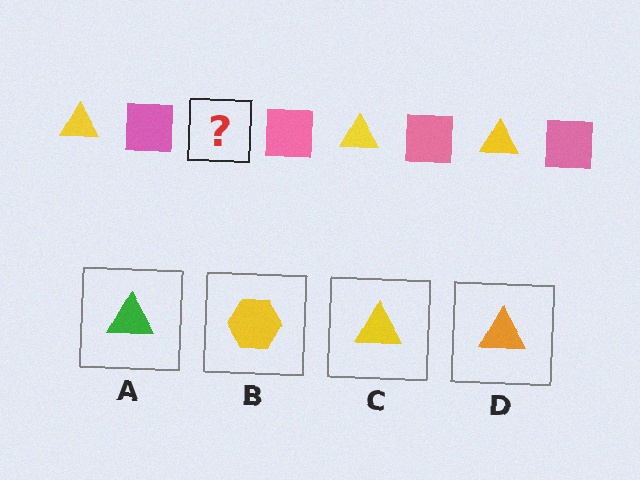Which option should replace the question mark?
Option C.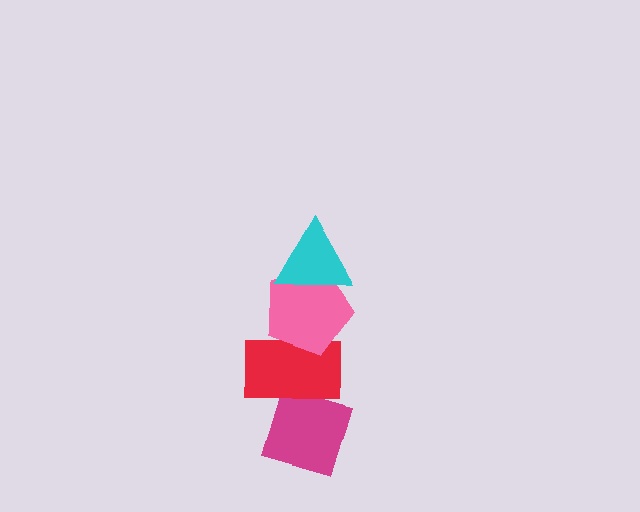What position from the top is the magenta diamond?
The magenta diamond is 4th from the top.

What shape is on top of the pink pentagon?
The cyan triangle is on top of the pink pentagon.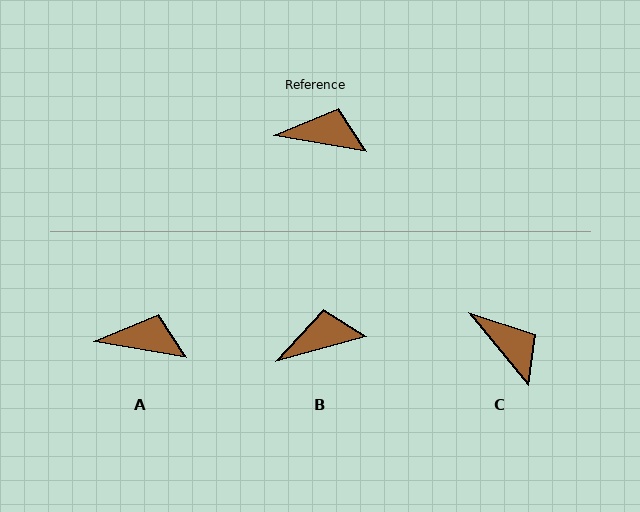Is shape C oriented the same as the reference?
No, it is off by about 41 degrees.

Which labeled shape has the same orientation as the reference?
A.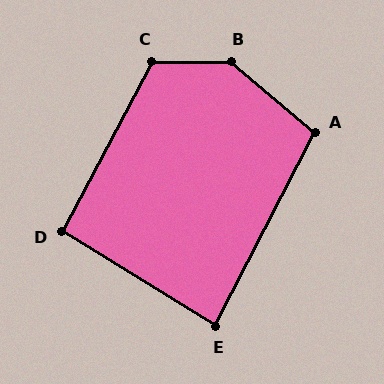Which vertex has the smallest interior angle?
E, at approximately 86 degrees.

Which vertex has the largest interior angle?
B, at approximately 139 degrees.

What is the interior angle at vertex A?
Approximately 103 degrees (obtuse).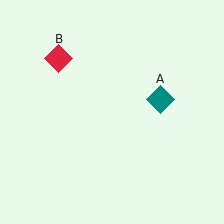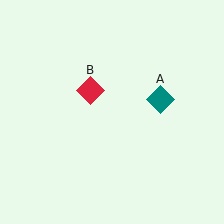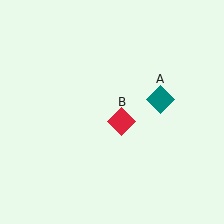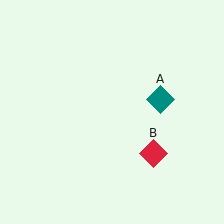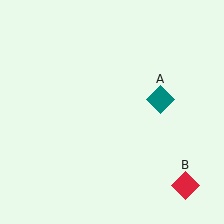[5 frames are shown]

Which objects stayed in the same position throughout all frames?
Teal diamond (object A) remained stationary.